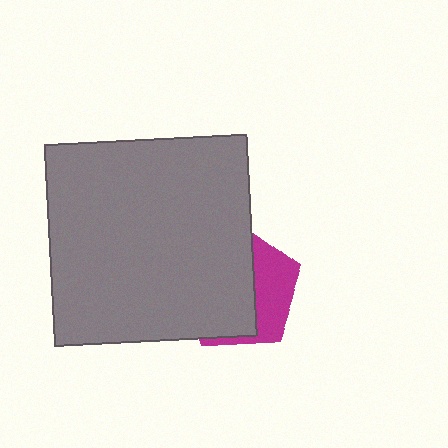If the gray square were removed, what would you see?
You would see the complete magenta pentagon.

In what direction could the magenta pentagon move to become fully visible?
The magenta pentagon could move right. That would shift it out from behind the gray square entirely.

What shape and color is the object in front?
The object in front is a gray square.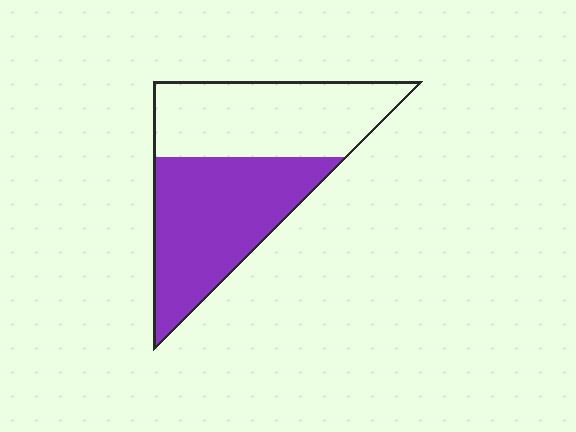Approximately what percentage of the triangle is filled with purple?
Approximately 50%.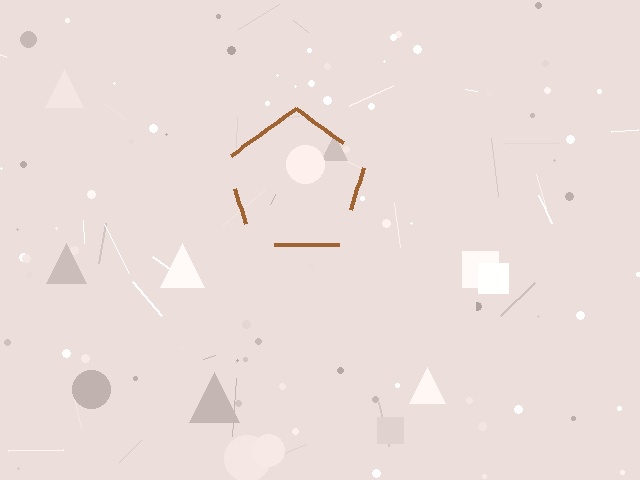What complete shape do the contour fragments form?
The contour fragments form a pentagon.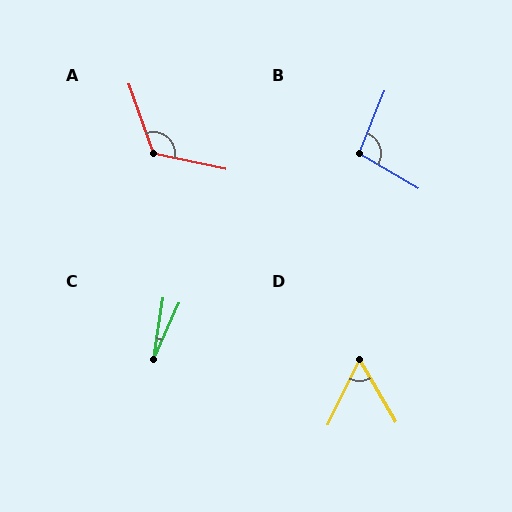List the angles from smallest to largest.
C (15°), D (57°), B (99°), A (122°).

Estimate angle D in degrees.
Approximately 57 degrees.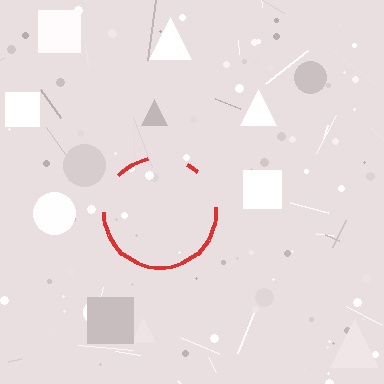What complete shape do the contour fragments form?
The contour fragments form a circle.